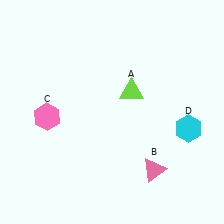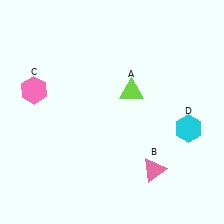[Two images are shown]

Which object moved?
The pink hexagon (C) moved up.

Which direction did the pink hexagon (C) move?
The pink hexagon (C) moved up.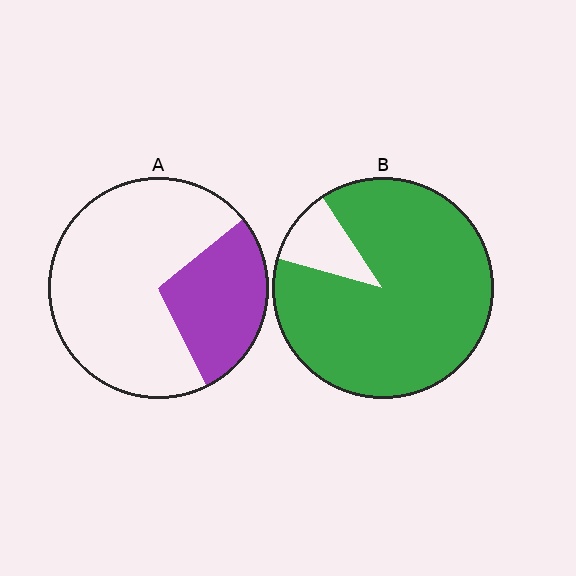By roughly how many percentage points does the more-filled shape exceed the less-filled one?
By roughly 60 percentage points (B over A).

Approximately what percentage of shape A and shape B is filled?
A is approximately 30% and B is approximately 90%.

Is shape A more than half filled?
No.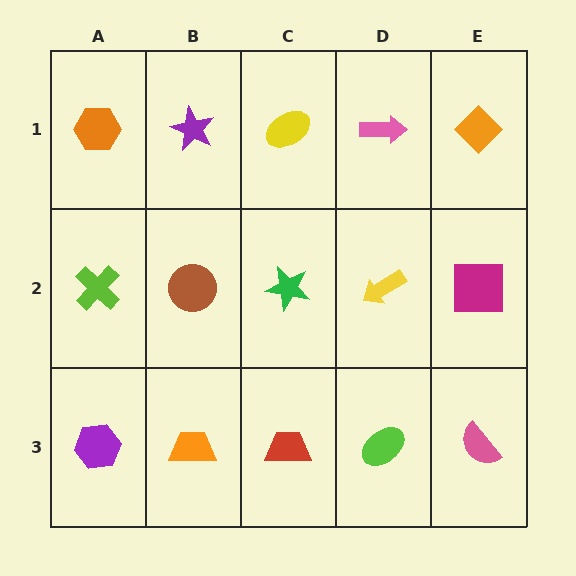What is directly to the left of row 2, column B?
A lime cross.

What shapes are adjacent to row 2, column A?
An orange hexagon (row 1, column A), a purple hexagon (row 3, column A), a brown circle (row 2, column B).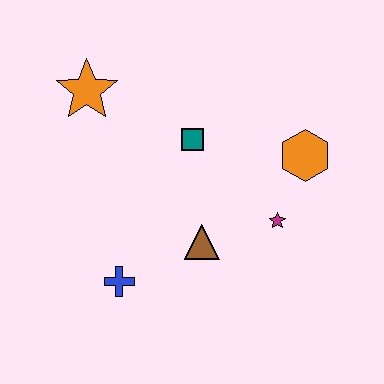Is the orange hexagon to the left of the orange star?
No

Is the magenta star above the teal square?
No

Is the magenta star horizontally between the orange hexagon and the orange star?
Yes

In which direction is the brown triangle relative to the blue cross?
The brown triangle is to the right of the blue cross.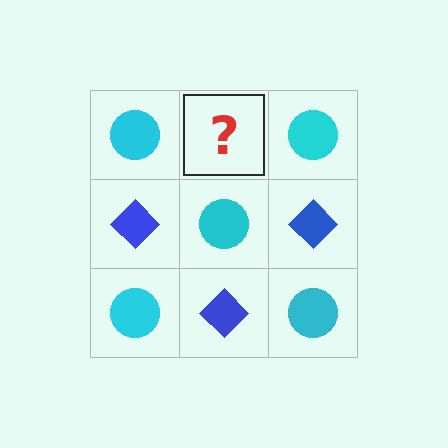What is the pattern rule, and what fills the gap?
The rule is that it alternates cyan circle and blue diamond in a checkerboard pattern. The gap should be filled with a blue diamond.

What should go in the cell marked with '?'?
The missing cell should contain a blue diamond.